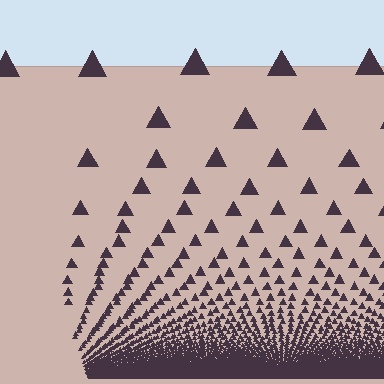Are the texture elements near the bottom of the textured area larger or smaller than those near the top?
Smaller. The gradient is inverted — elements near the bottom are smaller and denser.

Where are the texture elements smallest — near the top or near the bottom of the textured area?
Near the bottom.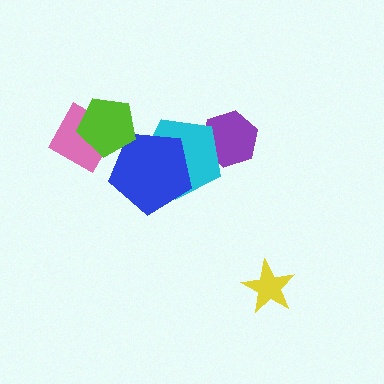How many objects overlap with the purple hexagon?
1 object overlaps with the purple hexagon.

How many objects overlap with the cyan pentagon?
2 objects overlap with the cyan pentagon.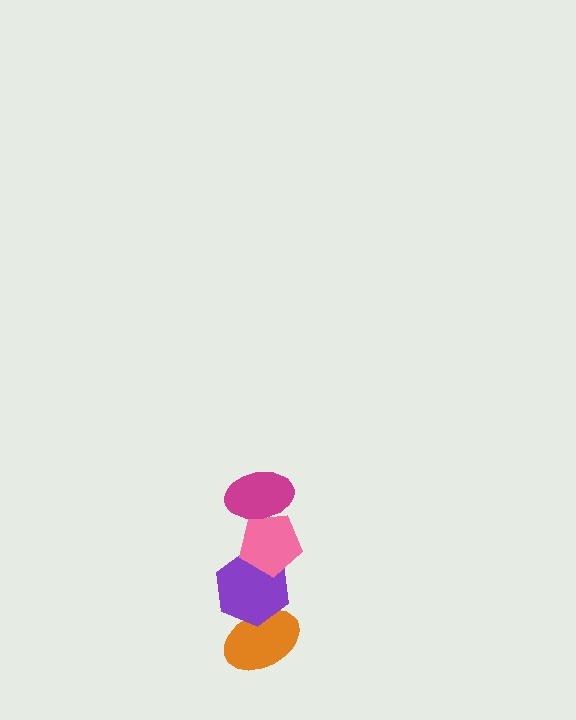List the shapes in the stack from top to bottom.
From top to bottom: the magenta ellipse, the pink pentagon, the purple hexagon, the orange ellipse.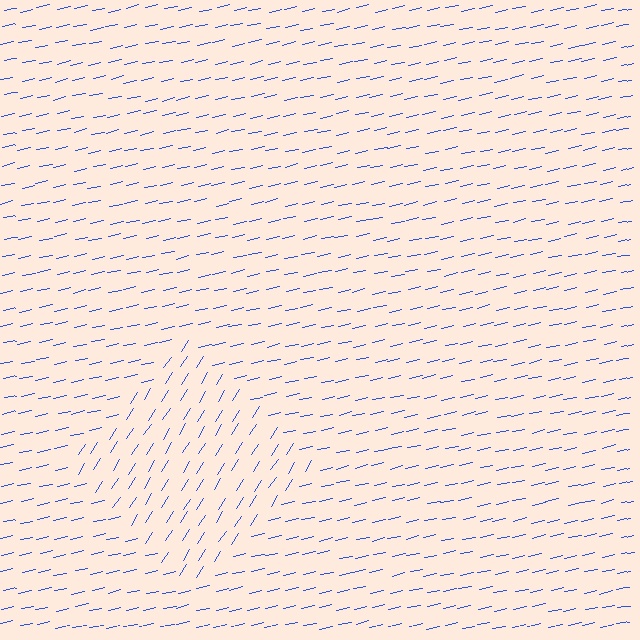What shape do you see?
I see a diamond.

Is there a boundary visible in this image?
Yes, there is a texture boundary formed by a change in line orientation.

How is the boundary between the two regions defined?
The boundary is defined purely by a change in line orientation (approximately 45 degrees difference). All lines are the same color and thickness.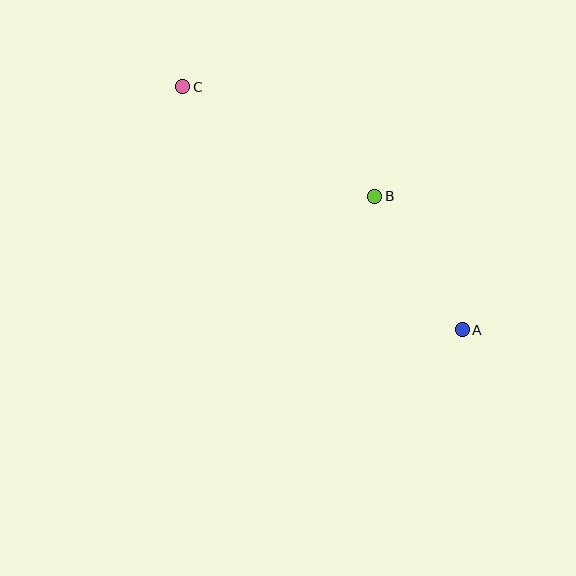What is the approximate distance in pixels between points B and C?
The distance between B and C is approximately 221 pixels.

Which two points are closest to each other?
Points A and B are closest to each other.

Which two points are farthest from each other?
Points A and C are farthest from each other.